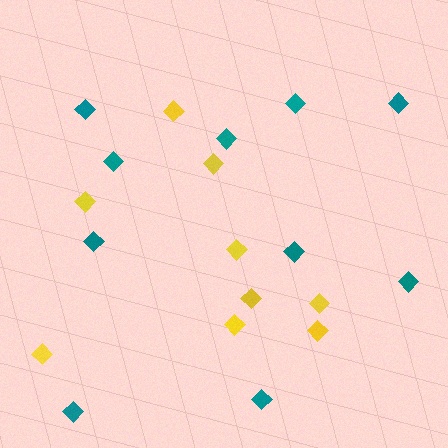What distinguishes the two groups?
There are 2 groups: one group of teal diamonds (10) and one group of yellow diamonds (9).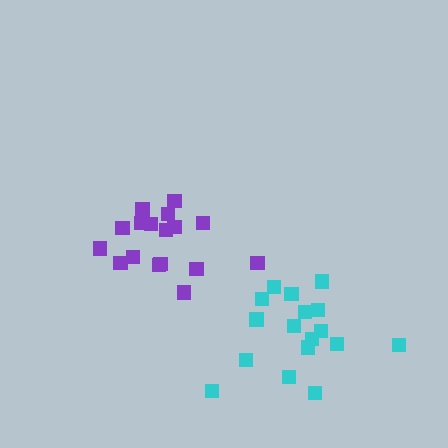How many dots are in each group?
Group 1: 17 dots, Group 2: 17 dots (34 total).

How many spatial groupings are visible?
There are 2 spatial groupings.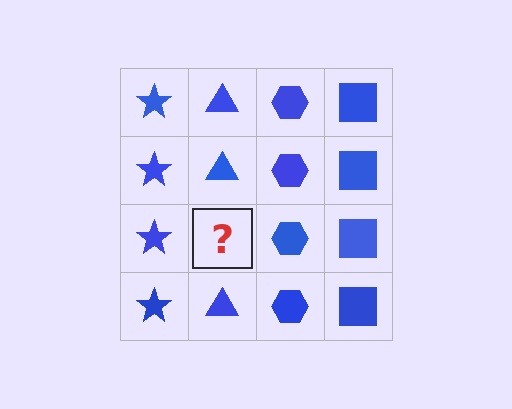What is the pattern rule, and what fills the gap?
The rule is that each column has a consistent shape. The gap should be filled with a blue triangle.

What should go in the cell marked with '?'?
The missing cell should contain a blue triangle.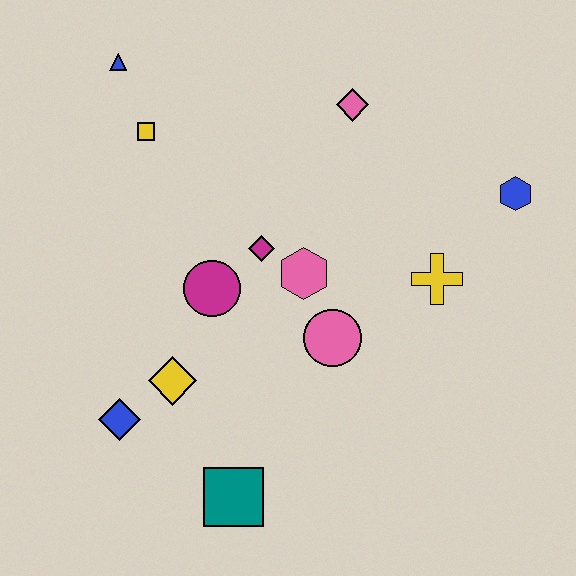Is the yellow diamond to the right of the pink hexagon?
No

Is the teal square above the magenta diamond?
No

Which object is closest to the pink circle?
The pink hexagon is closest to the pink circle.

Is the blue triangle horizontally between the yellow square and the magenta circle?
No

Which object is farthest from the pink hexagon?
The blue triangle is farthest from the pink hexagon.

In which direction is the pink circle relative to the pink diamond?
The pink circle is below the pink diamond.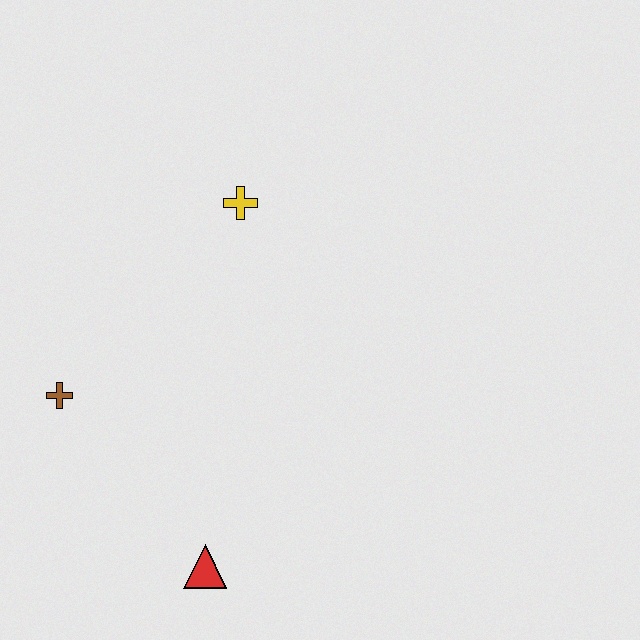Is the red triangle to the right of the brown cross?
Yes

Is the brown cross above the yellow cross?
No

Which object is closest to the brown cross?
The red triangle is closest to the brown cross.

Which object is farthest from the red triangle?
The yellow cross is farthest from the red triangle.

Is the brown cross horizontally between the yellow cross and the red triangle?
No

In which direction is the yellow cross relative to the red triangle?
The yellow cross is above the red triangle.